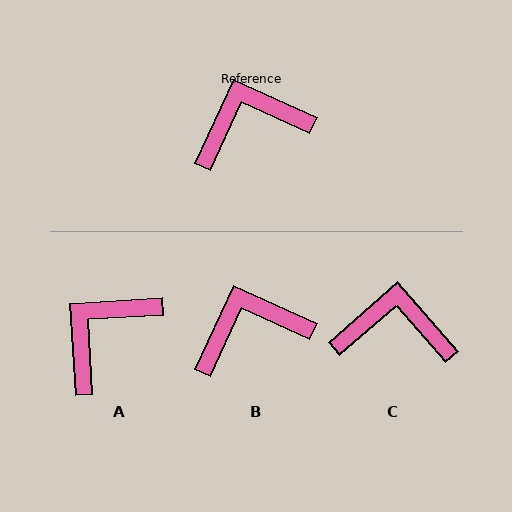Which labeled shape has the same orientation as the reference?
B.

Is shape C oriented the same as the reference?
No, it is off by about 25 degrees.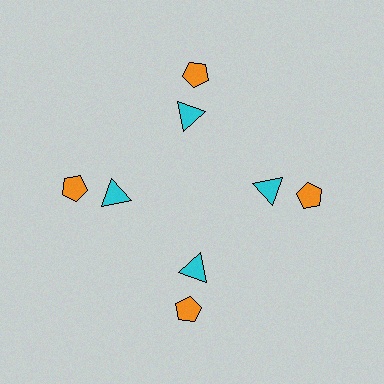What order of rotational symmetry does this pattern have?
This pattern has 4-fold rotational symmetry.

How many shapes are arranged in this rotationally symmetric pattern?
There are 8 shapes, arranged in 4 groups of 2.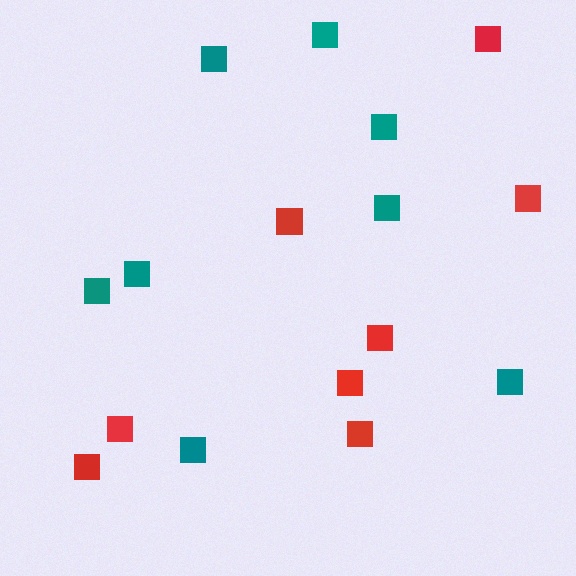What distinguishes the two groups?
There are 2 groups: one group of red squares (8) and one group of teal squares (8).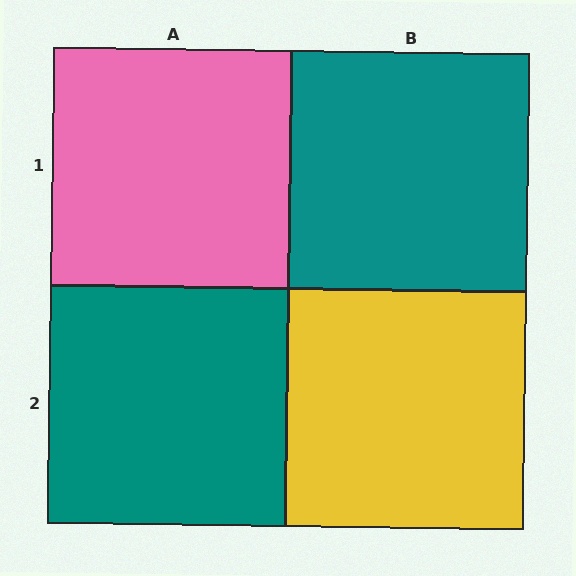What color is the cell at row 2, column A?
Teal.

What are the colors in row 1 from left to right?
Pink, teal.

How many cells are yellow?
1 cell is yellow.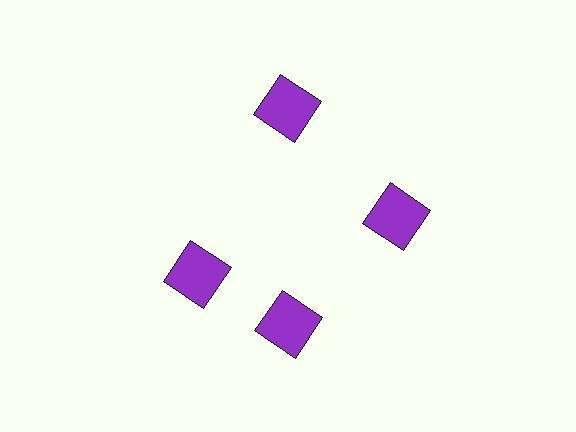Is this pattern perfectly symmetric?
No. The 4 purple squares are arranged in a ring, but one element near the 9 o'clock position is rotated out of alignment along the ring, breaking the 4-fold rotational symmetry.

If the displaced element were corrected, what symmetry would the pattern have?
It would have 4-fold rotational symmetry — the pattern would map onto itself every 90 degrees.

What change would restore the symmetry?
The symmetry would be restored by rotating it back into even spacing with its neighbors so that all 4 squares sit at equal angles and equal distance from the center.